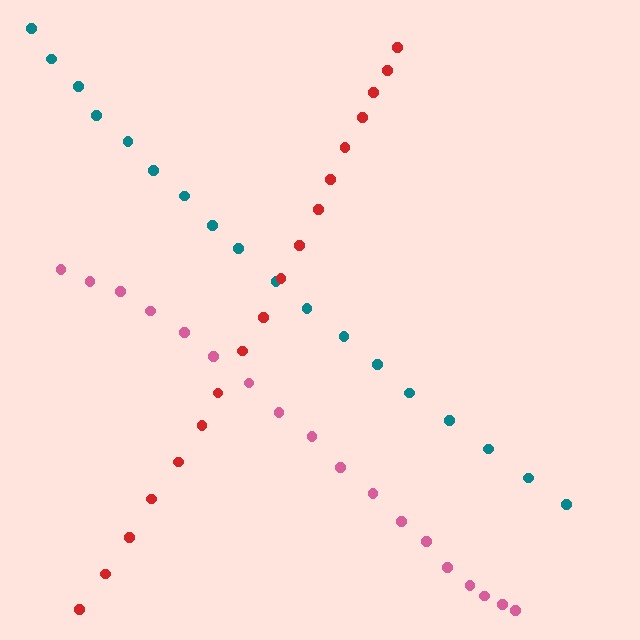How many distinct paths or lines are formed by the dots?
There are 3 distinct paths.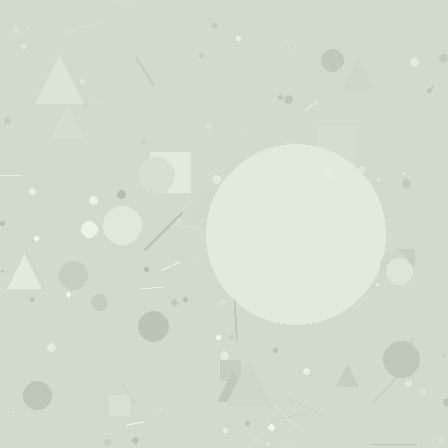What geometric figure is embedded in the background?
A circle is embedded in the background.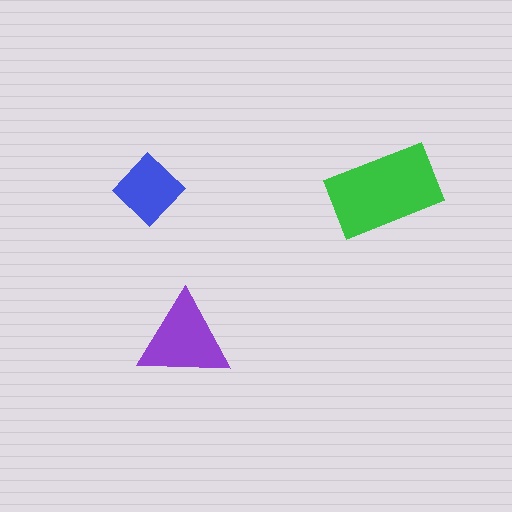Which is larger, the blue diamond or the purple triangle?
The purple triangle.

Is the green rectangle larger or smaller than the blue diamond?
Larger.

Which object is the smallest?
The blue diamond.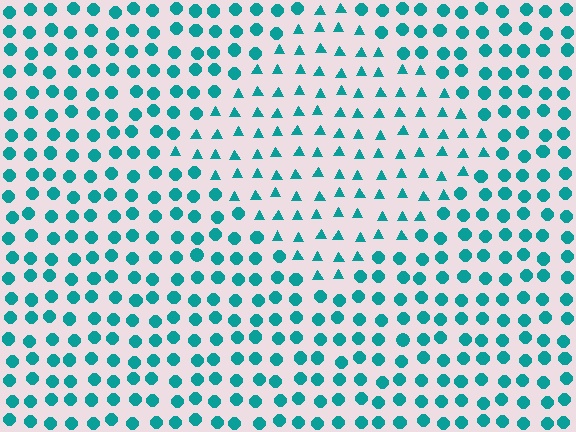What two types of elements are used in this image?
The image uses triangles inside the diamond region and circles outside it.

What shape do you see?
I see a diamond.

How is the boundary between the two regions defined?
The boundary is defined by a change in element shape: triangles inside vs. circles outside. All elements share the same color and spacing.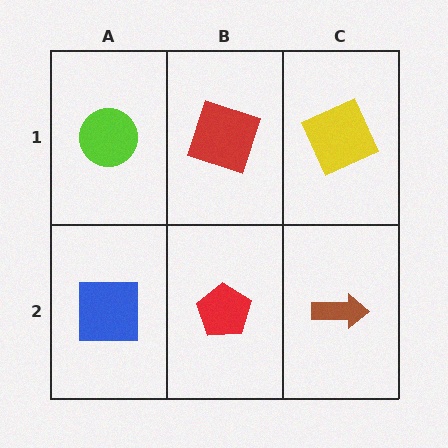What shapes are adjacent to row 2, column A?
A lime circle (row 1, column A), a red pentagon (row 2, column B).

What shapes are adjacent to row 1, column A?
A blue square (row 2, column A), a red square (row 1, column B).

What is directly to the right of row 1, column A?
A red square.